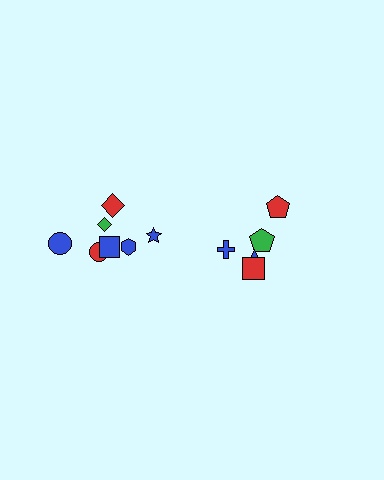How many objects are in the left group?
There are 7 objects.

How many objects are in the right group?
There are 5 objects.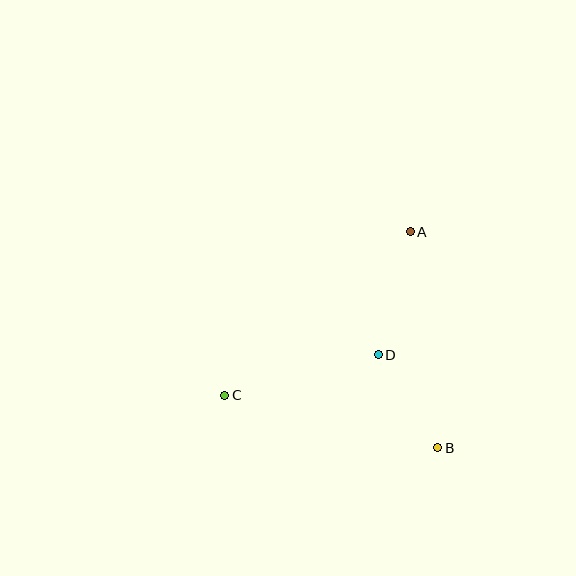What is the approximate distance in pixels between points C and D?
The distance between C and D is approximately 159 pixels.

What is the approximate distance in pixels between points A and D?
The distance between A and D is approximately 127 pixels.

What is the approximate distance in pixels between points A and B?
The distance between A and B is approximately 218 pixels.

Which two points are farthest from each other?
Points A and C are farthest from each other.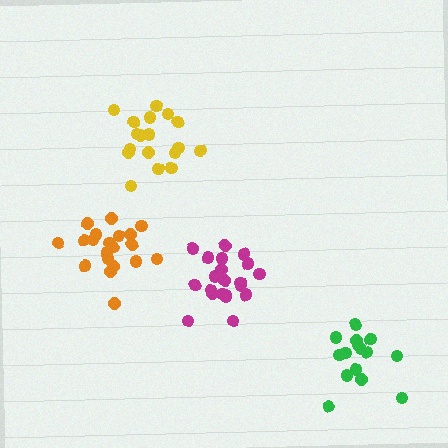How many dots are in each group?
Group 1: 18 dots, Group 2: 21 dots, Group 3: 21 dots, Group 4: 16 dots (76 total).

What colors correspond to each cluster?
The clusters are colored: yellow, magenta, orange, green.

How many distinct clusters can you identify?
There are 4 distinct clusters.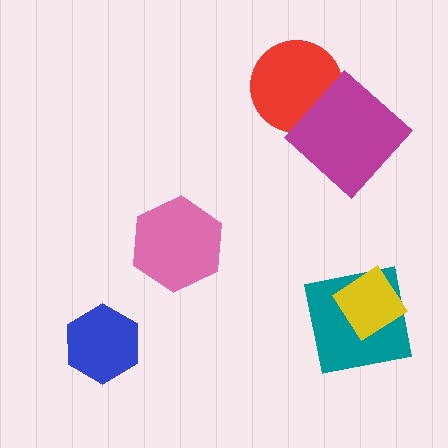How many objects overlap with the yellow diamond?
1 object overlaps with the yellow diamond.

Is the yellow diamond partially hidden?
No, no other shape covers it.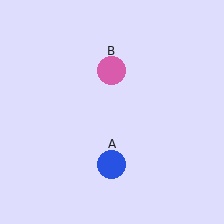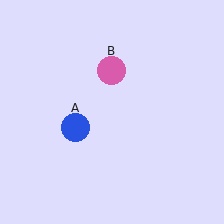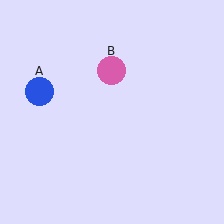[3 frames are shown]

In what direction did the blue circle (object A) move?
The blue circle (object A) moved up and to the left.